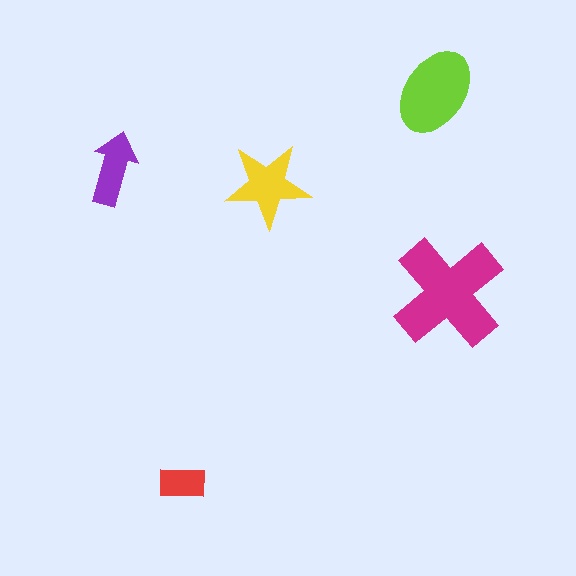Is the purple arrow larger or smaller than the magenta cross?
Smaller.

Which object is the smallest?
The red rectangle.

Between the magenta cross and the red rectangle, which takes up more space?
The magenta cross.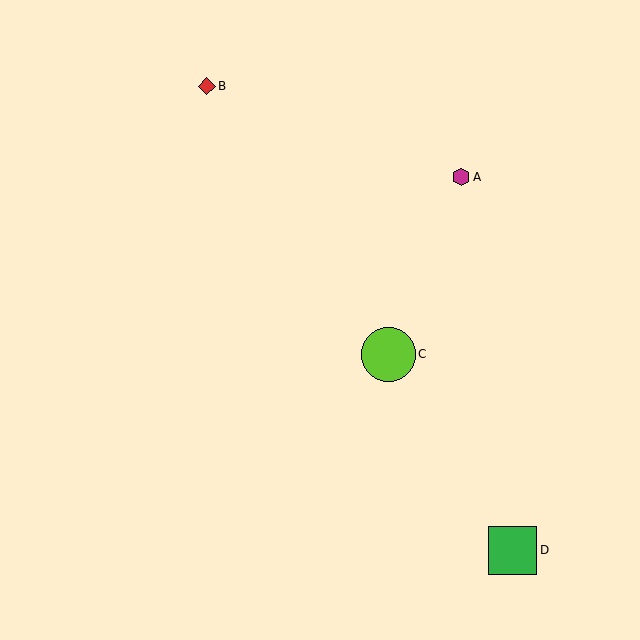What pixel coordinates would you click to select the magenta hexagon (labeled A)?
Click at (461, 177) to select the magenta hexagon A.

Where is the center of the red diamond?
The center of the red diamond is at (207, 86).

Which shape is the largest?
The lime circle (labeled C) is the largest.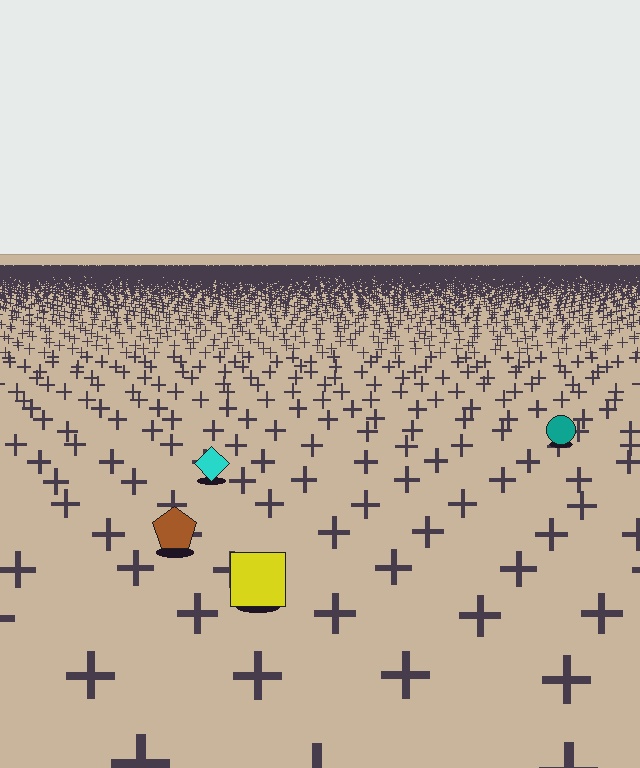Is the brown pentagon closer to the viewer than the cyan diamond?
Yes. The brown pentagon is closer — you can tell from the texture gradient: the ground texture is coarser near it.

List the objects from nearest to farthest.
From nearest to farthest: the yellow square, the brown pentagon, the cyan diamond, the teal circle.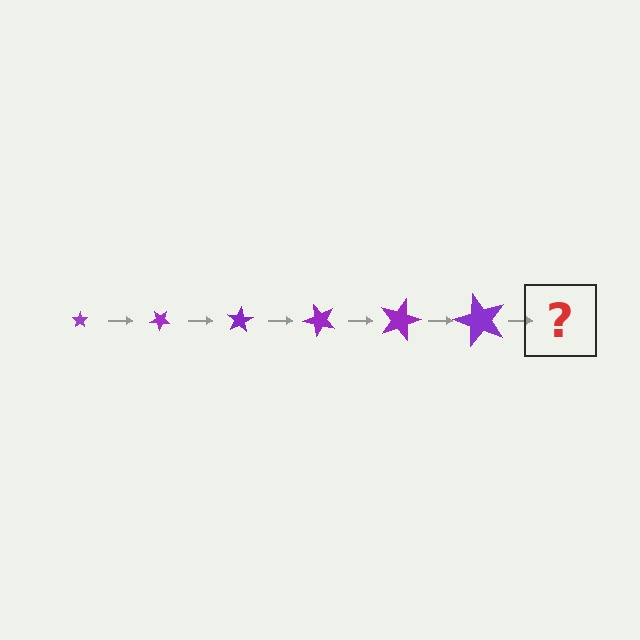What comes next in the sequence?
The next element should be a star, larger than the previous one and rotated 240 degrees from the start.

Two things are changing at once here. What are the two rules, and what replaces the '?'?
The two rules are that the star grows larger each step and it rotates 40 degrees each step. The '?' should be a star, larger than the previous one and rotated 240 degrees from the start.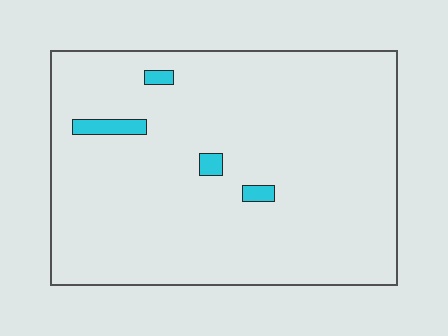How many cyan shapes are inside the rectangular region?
4.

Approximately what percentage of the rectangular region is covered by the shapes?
Approximately 5%.